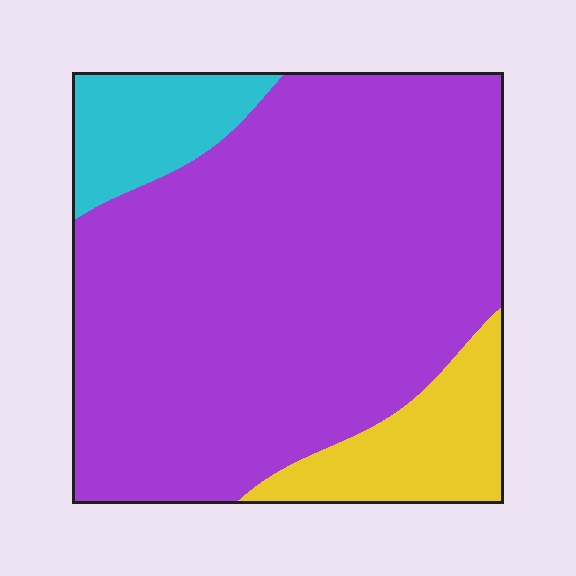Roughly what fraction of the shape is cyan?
Cyan takes up about one tenth (1/10) of the shape.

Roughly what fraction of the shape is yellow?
Yellow takes up less than a sixth of the shape.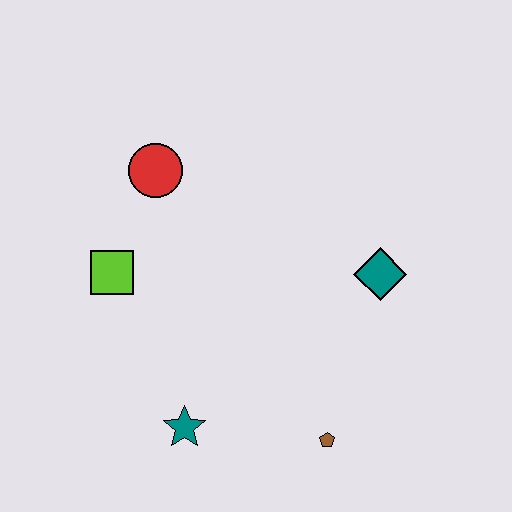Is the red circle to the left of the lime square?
No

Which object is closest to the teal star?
The brown pentagon is closest to the teal star.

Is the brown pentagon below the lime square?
Yes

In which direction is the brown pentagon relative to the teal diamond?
The brown pentagon is below the teal diamond.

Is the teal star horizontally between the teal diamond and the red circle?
Yes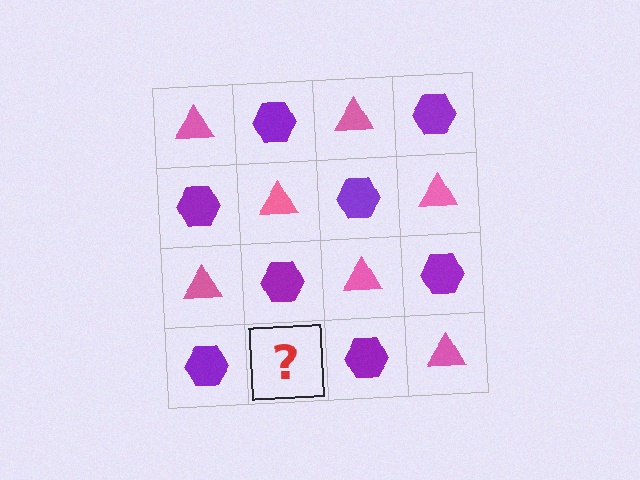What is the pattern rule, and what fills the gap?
The rule is that it alternates pink triangle and purple hexagon in a checkerboard pattern. The gap should be filled with a pink triangle.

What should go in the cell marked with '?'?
The missing cell should contain a pink triangle.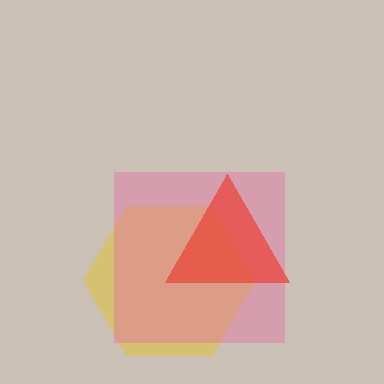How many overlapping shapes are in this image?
There are 3 overlapping shapes in the image.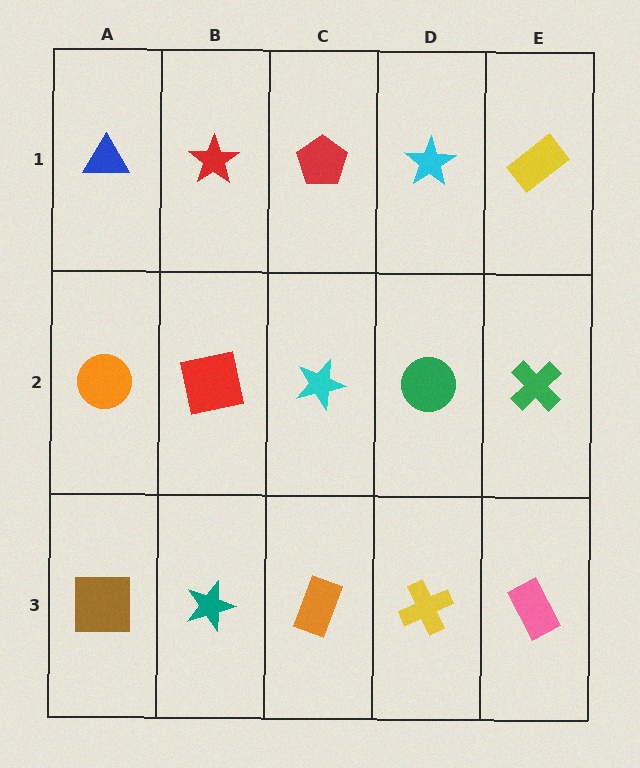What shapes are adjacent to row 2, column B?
A red star (row 1, column B), a teal star (row 3, column B), an orange circle (row 2, column A), a cyan star (row 2, column C).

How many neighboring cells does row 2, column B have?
4.